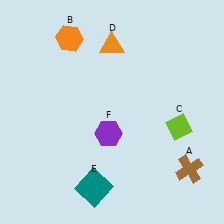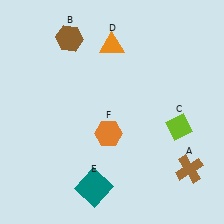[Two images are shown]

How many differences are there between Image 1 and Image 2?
There are 2 differences between the two images.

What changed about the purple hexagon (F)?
In Image 1, F is purple. In Image 2, it changed to orange.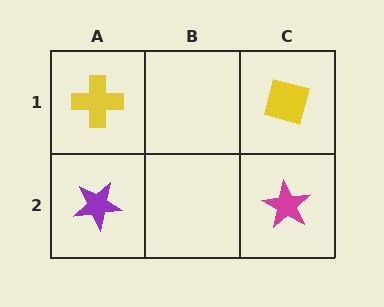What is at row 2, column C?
A magenta star.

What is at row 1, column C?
A yellow diamond.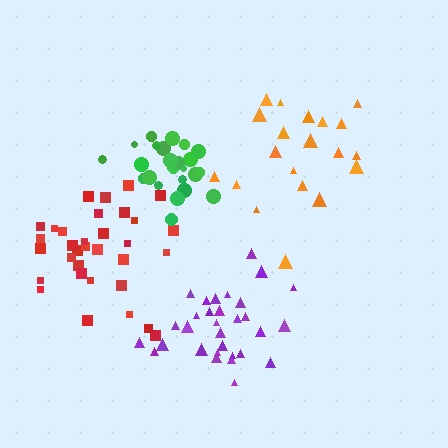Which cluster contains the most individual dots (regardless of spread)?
Red (33).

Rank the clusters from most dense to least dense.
green, purple, orange, red.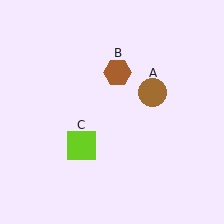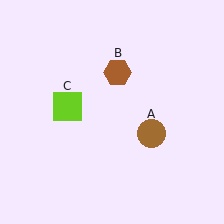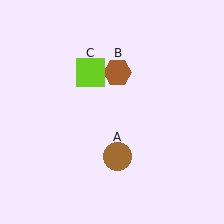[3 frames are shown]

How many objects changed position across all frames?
2 objects changed position: brown circle (object A), lime square (object C).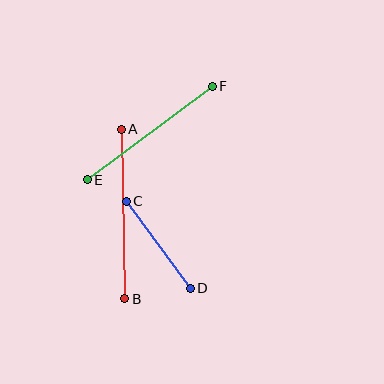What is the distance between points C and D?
The distance is approximately 108 pixels.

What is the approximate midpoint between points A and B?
The midpoint is at approximately (123, 214) pixels.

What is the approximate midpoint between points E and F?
The midpoint is at approximately (150, 133) pixels.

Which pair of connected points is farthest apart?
Points A and B are farthest apart.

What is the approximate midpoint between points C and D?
The midpoint is at approximately (158, 245) pixels.